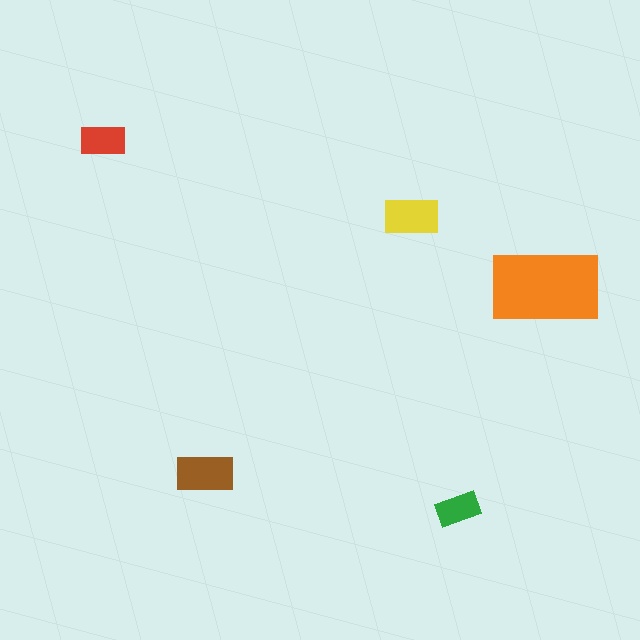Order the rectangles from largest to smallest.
the orange one, the brown one, the yellow one, the red one, the green one.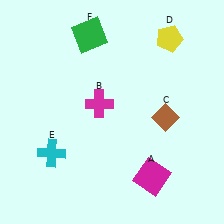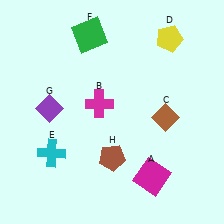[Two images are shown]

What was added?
A purple diamond (G), a brown pentagon (H) were added in Image 2.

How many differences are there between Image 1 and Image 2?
There are 2 differences between the two images.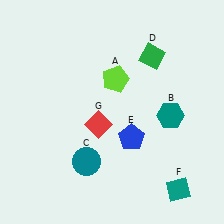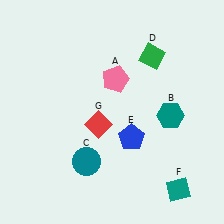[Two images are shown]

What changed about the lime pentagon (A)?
In Image 1, A is lime. In Image 2, it changed to pink.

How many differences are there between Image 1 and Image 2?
There is 1 difference between the two images.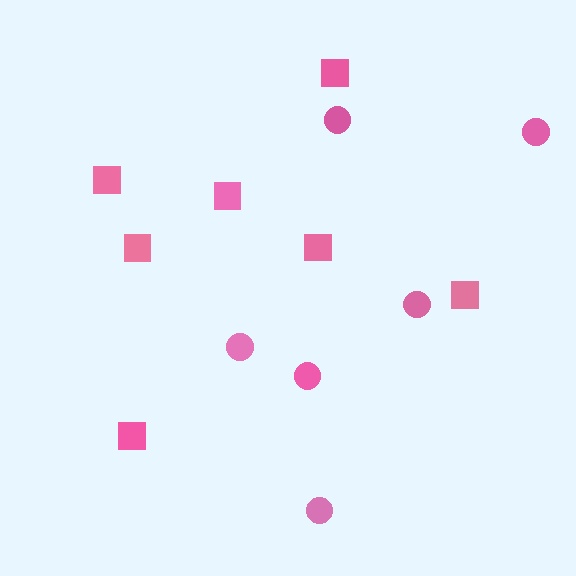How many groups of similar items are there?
There are 2 groups: one group of circles (6) and one group of squares (7).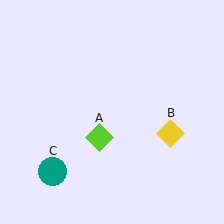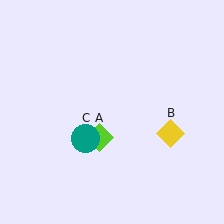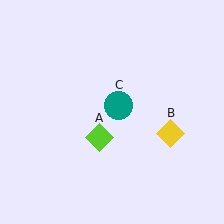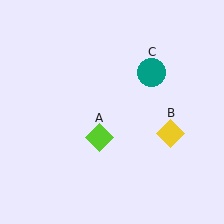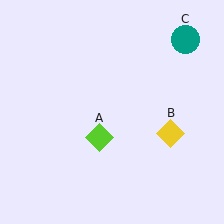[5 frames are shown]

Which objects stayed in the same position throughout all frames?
Lime diamond (object A) and yellow diamond (object B) remained stationary.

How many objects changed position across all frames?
1 object changed position: teal circle (object C).